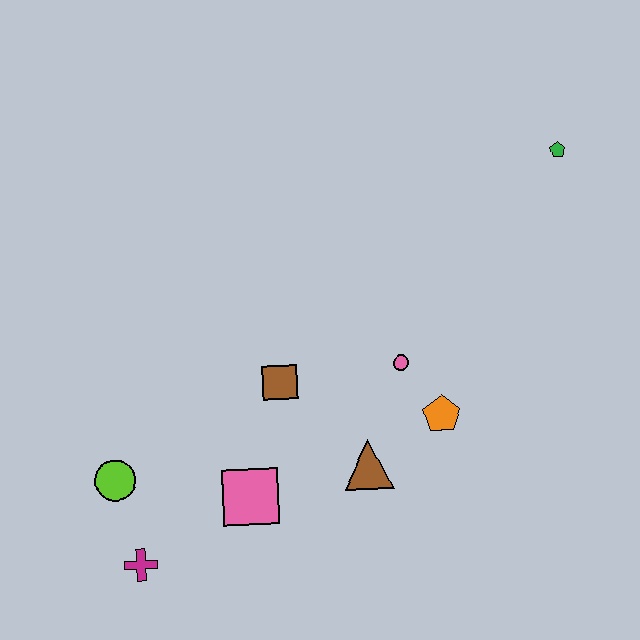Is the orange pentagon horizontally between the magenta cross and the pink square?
No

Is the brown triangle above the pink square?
Yes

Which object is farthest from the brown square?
The green pentagon is farthest from the brown square.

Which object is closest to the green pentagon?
The pink circle is closest to the green pentagon.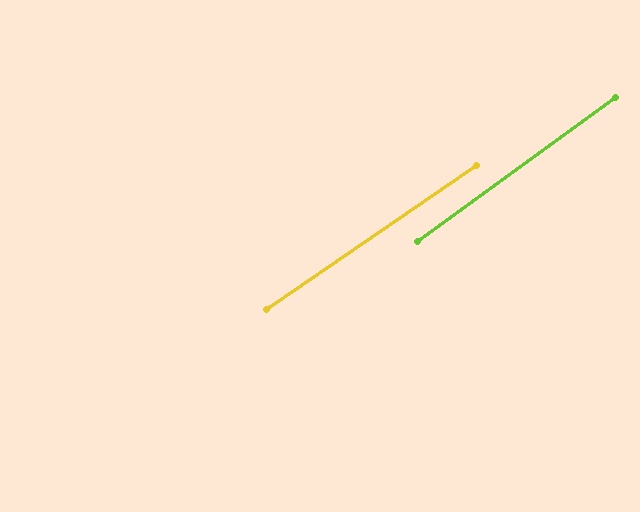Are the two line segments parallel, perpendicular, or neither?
Parallel — their directions differ by only 1.8°.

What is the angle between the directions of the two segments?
Approximately 2 degrees.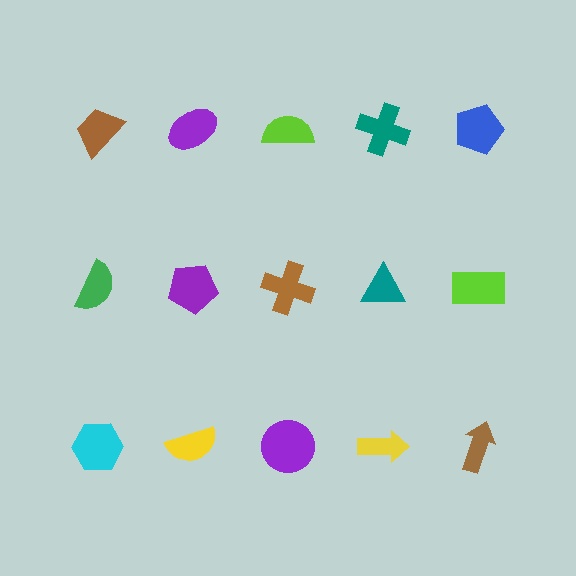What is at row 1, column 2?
A purple ellipse.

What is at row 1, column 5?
A blue pentagon.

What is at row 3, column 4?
A yellow arrow.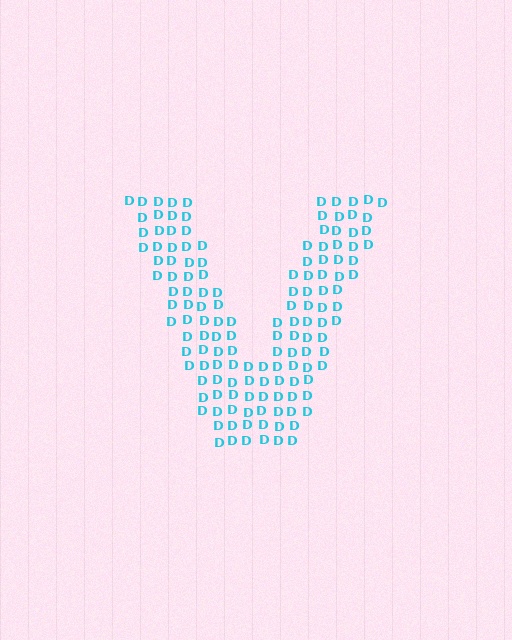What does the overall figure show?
The overall figure shows the letter V.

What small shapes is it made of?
It is made of small letter D's.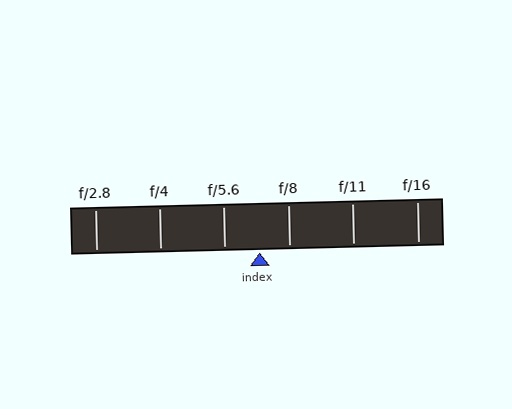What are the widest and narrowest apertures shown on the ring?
The widest aperture shown is f/2.8 and the narrowest is f/16.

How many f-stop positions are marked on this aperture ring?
There are 6 f-stop positions marked.